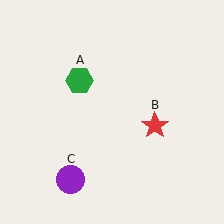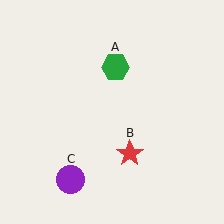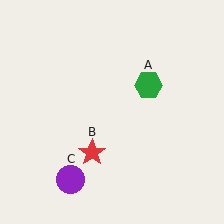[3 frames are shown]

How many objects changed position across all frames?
2 objects changed position: green hexagon (object A), red star (object B).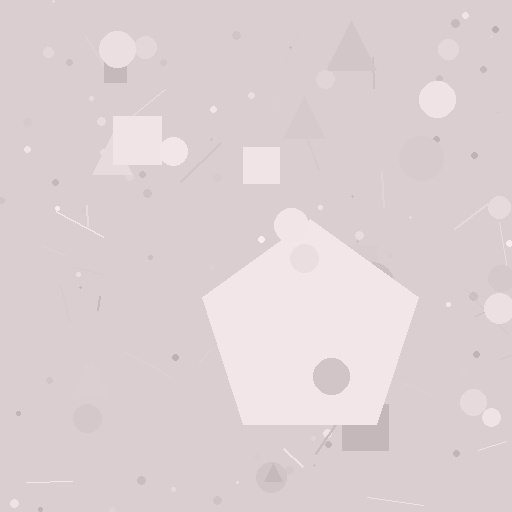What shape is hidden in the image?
A pentagon is hidden in the image.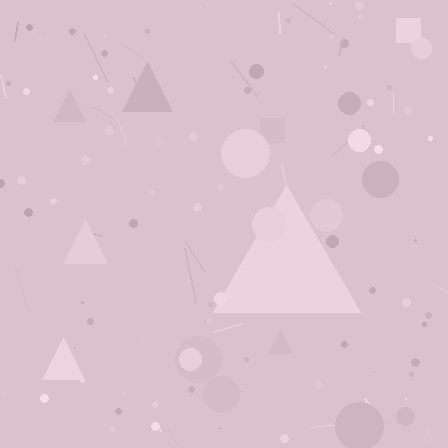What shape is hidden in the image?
A triangle is hidden in the image.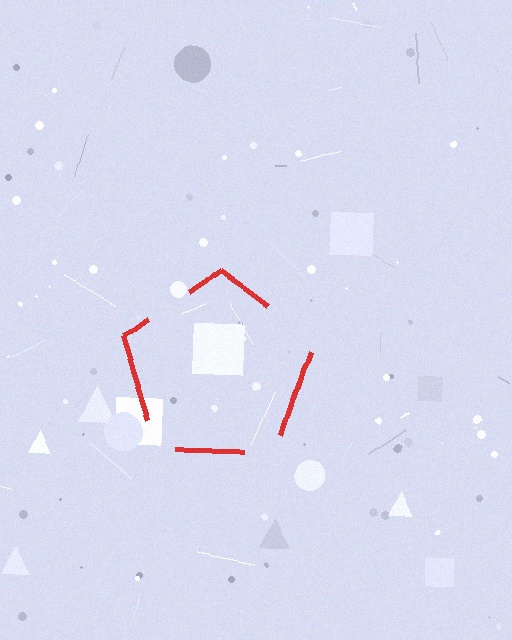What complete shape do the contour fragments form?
The contour fragments form a pentagon.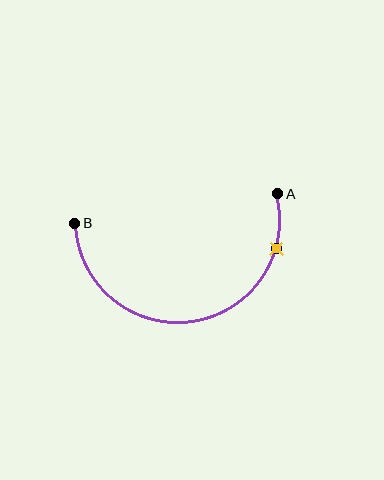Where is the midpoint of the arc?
The arc midpoint is the point on the curve farthest from the straight line joining A and B. It sits below that line.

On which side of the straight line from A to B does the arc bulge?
The arc bulges below the straight line connecting A and B.